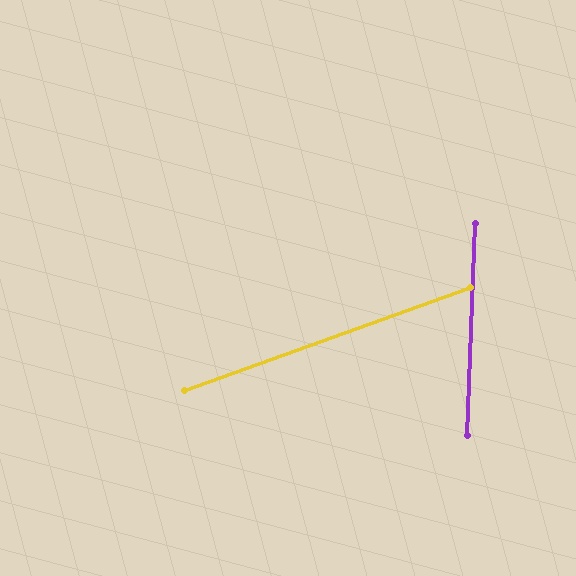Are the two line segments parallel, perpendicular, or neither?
Neither parallel nor perpendicular — they differ by about 68°.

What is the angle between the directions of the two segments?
Approximately 68 degrees.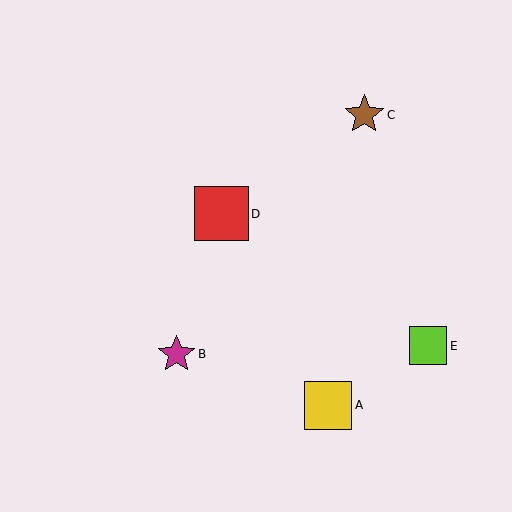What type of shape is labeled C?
Shape C is a brown star.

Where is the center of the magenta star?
The center of the magenta star is at (176, 354).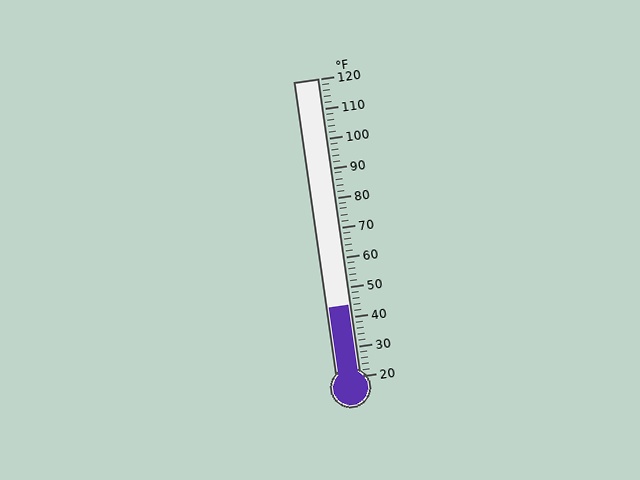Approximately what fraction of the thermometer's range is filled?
The thermometer is filled to approximately 25% of its range.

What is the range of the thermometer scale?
The thermometer scale ranges from 20°F to 120°F.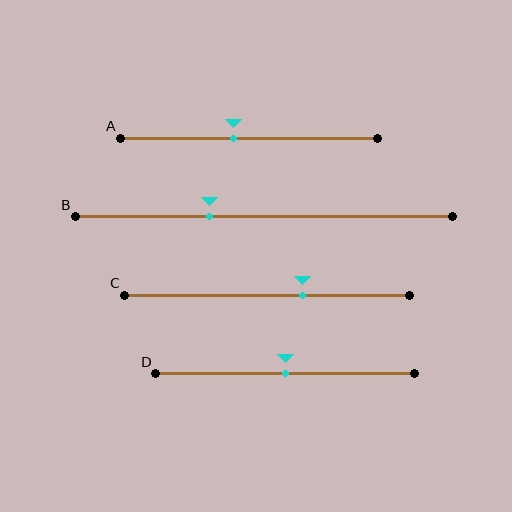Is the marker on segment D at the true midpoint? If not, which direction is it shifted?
Yes, the marker on segment D is at the true midpoint.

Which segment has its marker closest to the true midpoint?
Segment D has its marker closest to the true midpoint.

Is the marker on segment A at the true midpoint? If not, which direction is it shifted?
No, the marker on segment A is shifted to the left by about 6% of the segment length.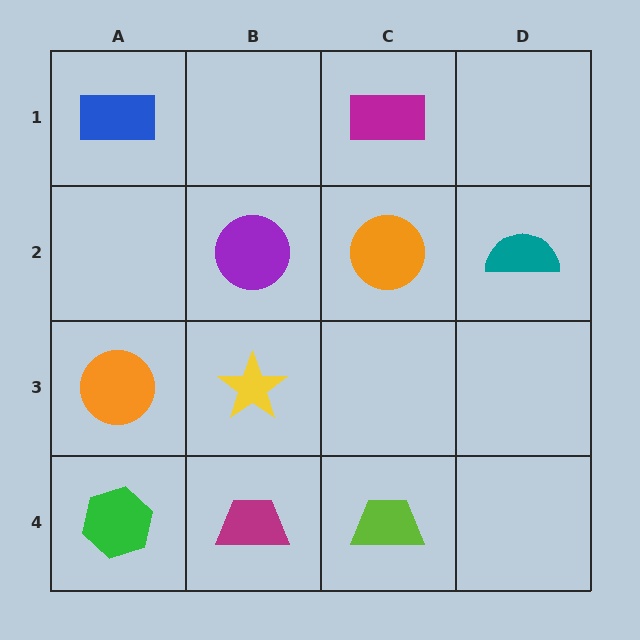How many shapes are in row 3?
2 shapes.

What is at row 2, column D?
A teal semicircle.